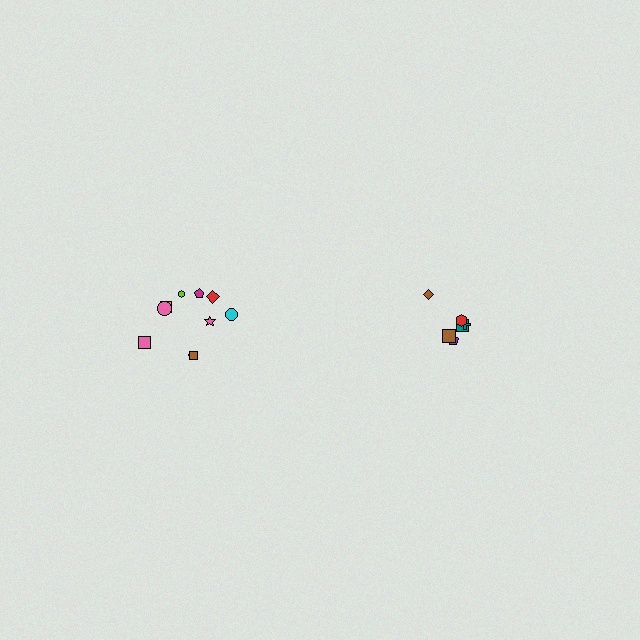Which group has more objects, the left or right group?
The left group.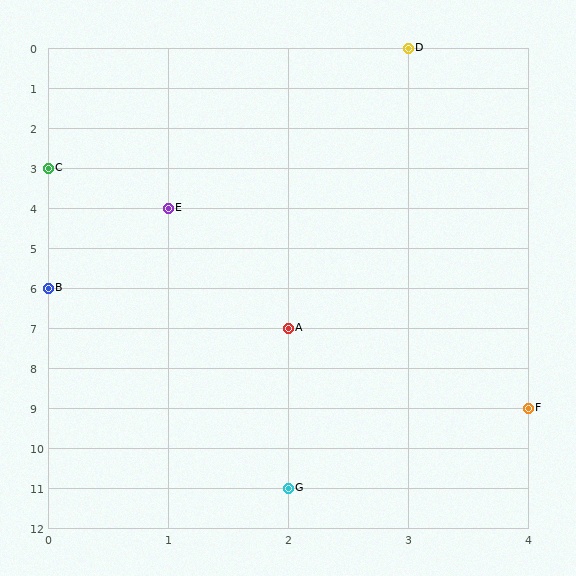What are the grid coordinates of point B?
Point B is at grid coordinates (0, 6).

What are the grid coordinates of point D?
Point D is at grid coordinates (3, 0).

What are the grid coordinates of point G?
Point G is at grid coordinates (2, 11).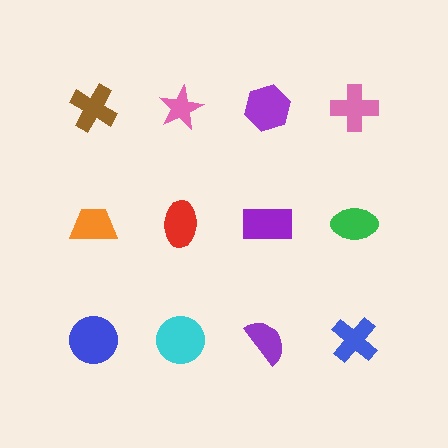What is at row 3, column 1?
A blue circle.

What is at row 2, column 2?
A red ellipse.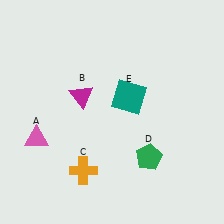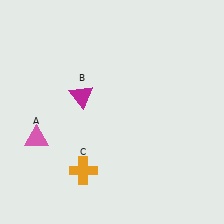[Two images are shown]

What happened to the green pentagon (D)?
The green pentagon (D) was removed in Image 2. It was in the bottom-right area of Image 1.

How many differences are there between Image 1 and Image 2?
There are 2 differences between the two images.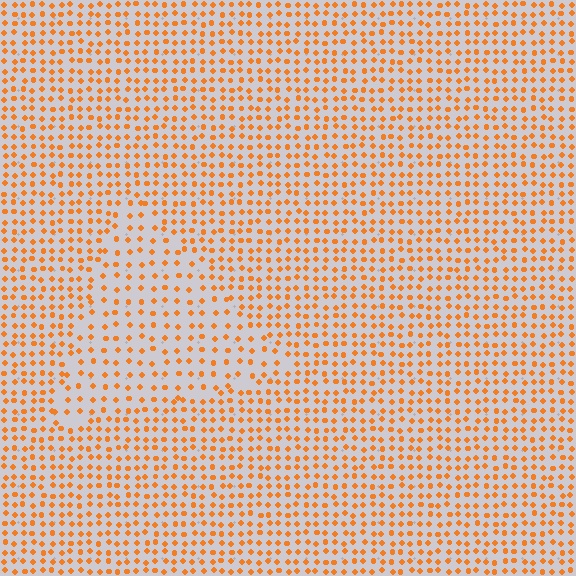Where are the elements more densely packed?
The elements are more densely packed outside the triangle boundary.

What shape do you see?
I see a triangle.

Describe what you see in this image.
The image contains small orange elements arranged at two different densities. A triangle-shaped region is visible where the elements are less densely packed than the surrounding area.